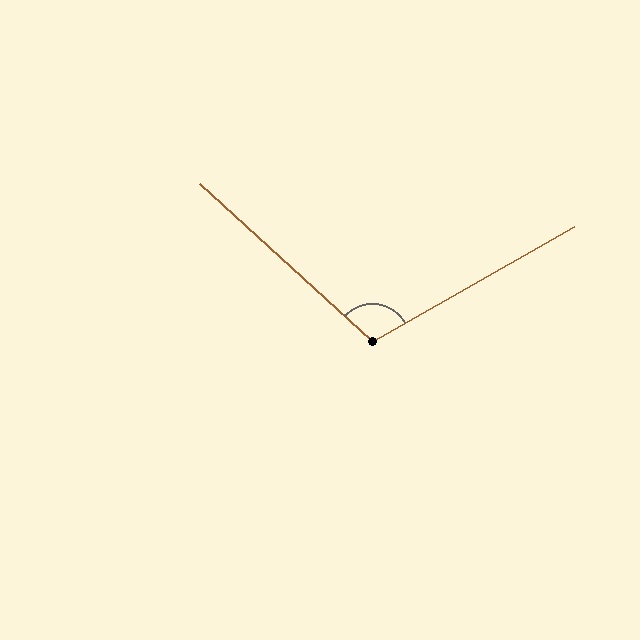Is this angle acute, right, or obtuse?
It is obtuse.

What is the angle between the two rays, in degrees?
Approximately 108 degrees.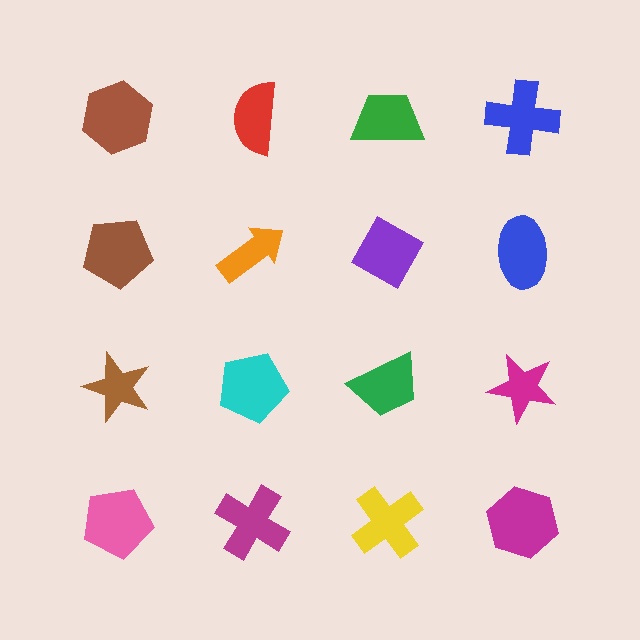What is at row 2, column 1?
A brown pentagon.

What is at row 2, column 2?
An orange arrow.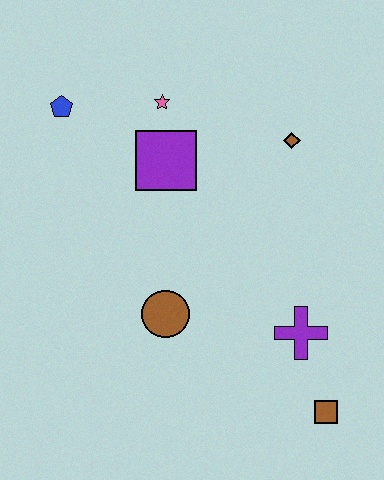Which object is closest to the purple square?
The pink star is closest to the purple square.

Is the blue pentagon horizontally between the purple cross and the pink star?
No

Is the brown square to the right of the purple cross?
Yes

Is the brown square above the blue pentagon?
No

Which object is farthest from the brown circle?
The blue pentagon is farthest from the brown circle.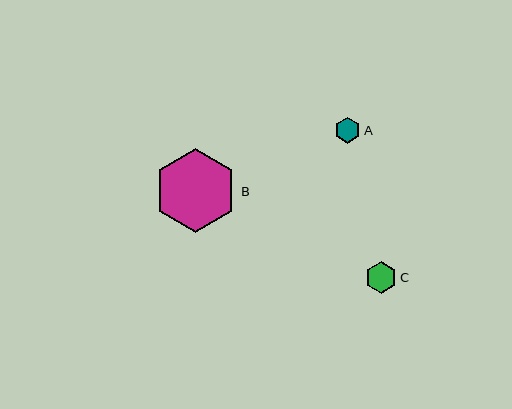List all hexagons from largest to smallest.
From largest to smallest: B, C, A.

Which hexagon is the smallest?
Hexagon A is the smallest with a size of approximately 26 pixels.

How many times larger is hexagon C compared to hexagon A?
Hexagon C is approximately 1.2 times the size of hexagon A.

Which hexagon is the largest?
Hexagon B is the largest with a size of approximately 84 pixels.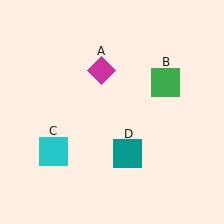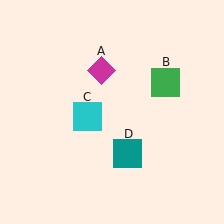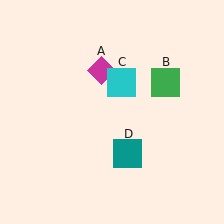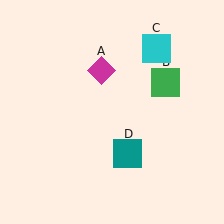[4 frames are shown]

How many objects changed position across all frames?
1 object changed position: cyan square (object C).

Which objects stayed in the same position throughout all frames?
Magenta diamond (object A) and green square (object B) and teal square (object D) remained stationary.